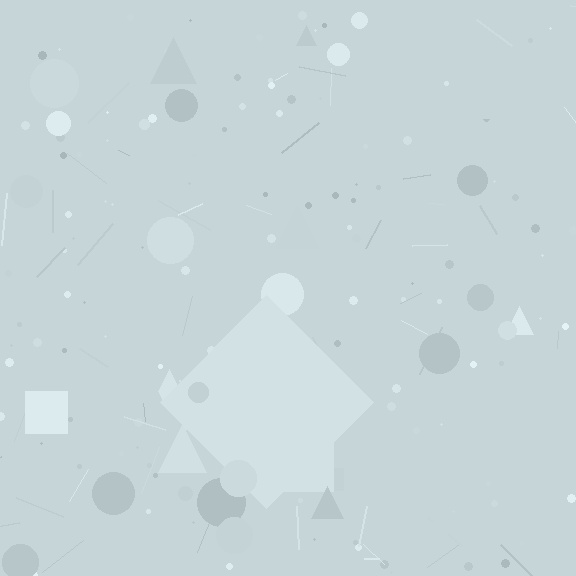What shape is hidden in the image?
A diamond is hidden in the image.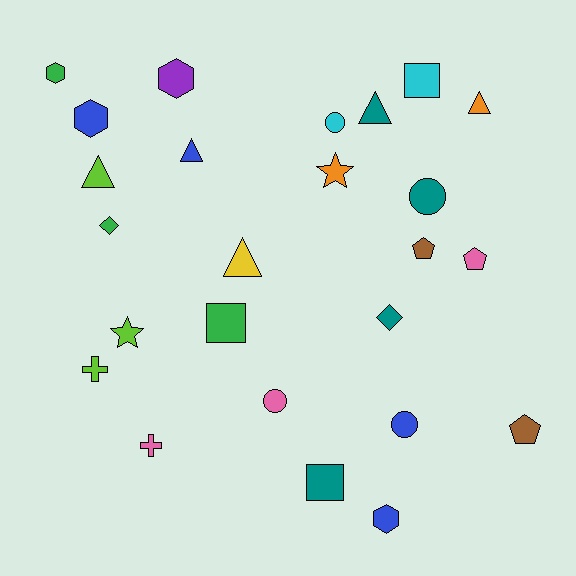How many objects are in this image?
There are 25 objects.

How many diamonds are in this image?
There are 2 diamonds.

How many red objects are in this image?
There are no red objects.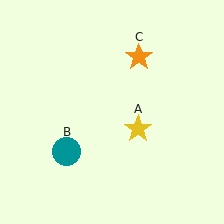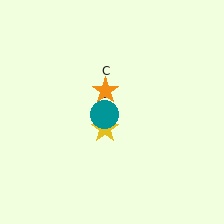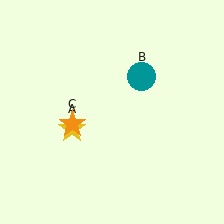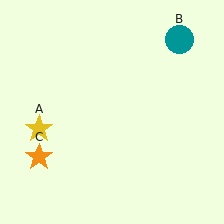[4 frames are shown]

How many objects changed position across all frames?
3 objects changed position: yellow star (object A), teal circle (object B), orange star (object C).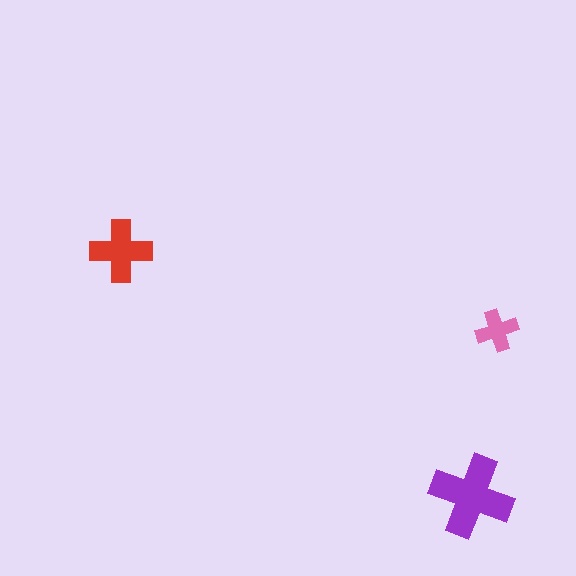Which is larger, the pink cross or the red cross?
The red one.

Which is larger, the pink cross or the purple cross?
The purple one.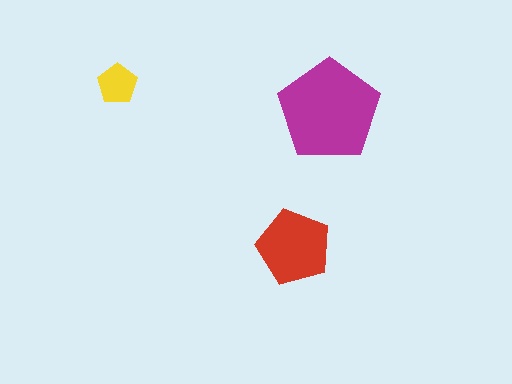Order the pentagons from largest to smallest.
the magenta one, the red one, the yellow one.